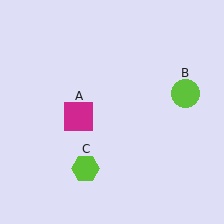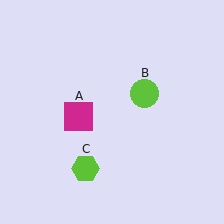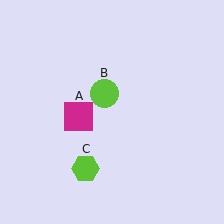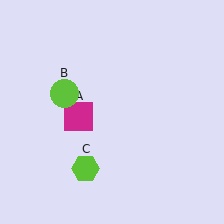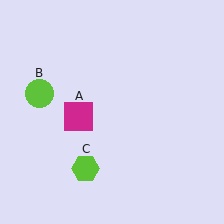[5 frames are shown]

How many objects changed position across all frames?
1 object changed position: lime circle (object B).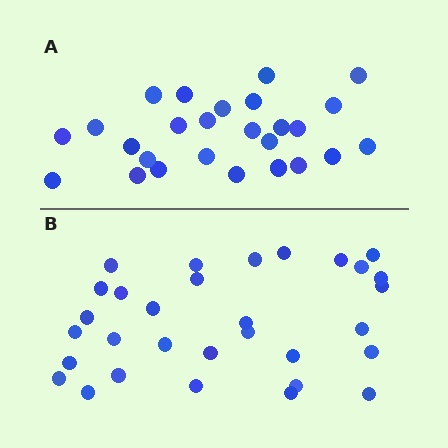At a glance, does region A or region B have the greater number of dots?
Region B (the bottom region) has more dots.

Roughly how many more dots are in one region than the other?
Region B has about 5 more dots than region A.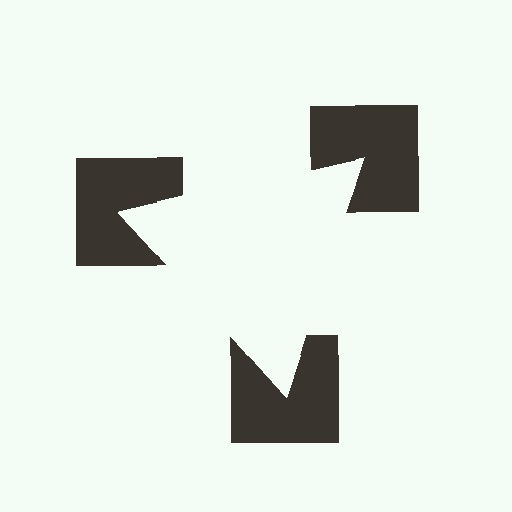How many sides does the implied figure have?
3 sides.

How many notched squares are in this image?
There are 3 — one at each vertex of the illusory triangle.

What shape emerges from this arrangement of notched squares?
An illusory triangle — its edges are inferred from the aligned wedge cuts in the notched squares, not physically drawn.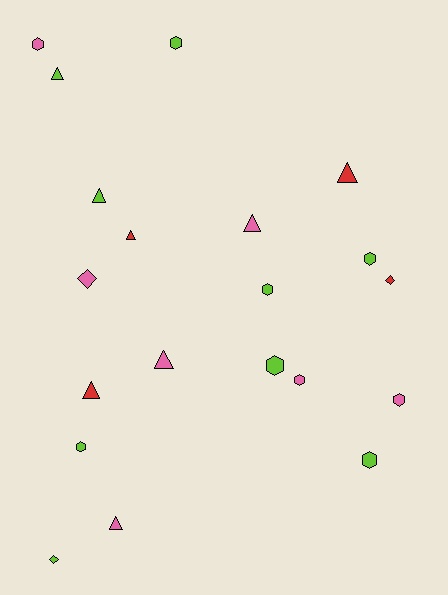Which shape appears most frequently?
Hexagon, with 9 objects.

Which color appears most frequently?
Lime, with 9 objects.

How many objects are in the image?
There are 20 objects.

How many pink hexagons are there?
There are 3 pink hexagons.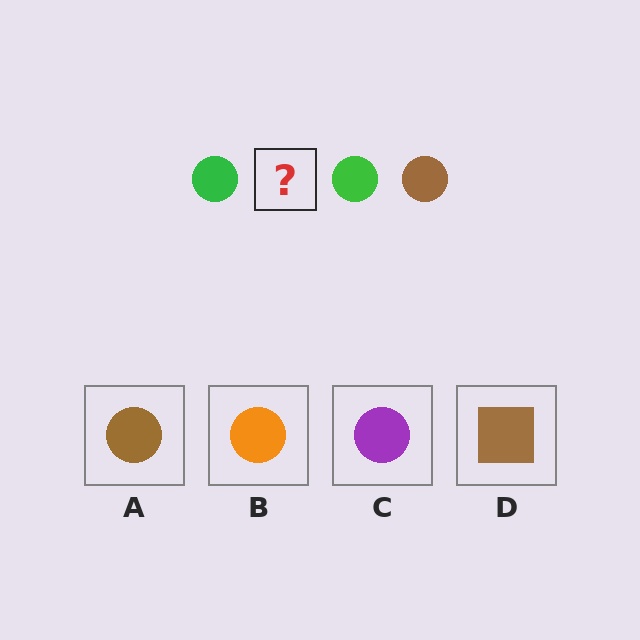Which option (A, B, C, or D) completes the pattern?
A.